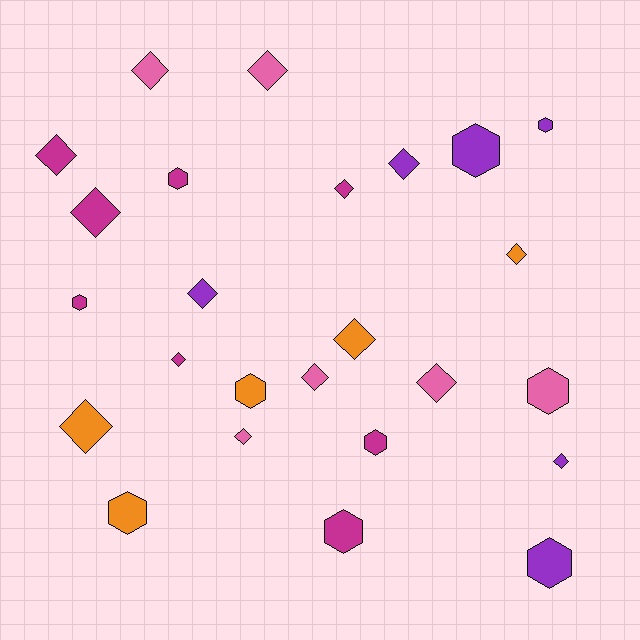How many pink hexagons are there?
There is 1 pink hexagon.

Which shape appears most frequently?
Diamond, with 15 objects.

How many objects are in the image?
There are 25 objects.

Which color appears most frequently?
Magenta, with 8 objects.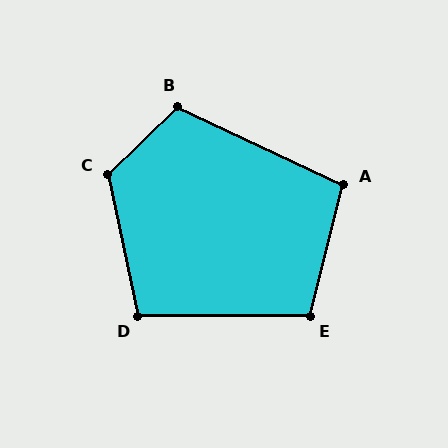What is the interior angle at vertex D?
Approximately 102 degrees (obtuse).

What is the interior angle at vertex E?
Approximately 104 degrees (obtuse).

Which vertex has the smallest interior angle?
A, at approximately 101 degrees.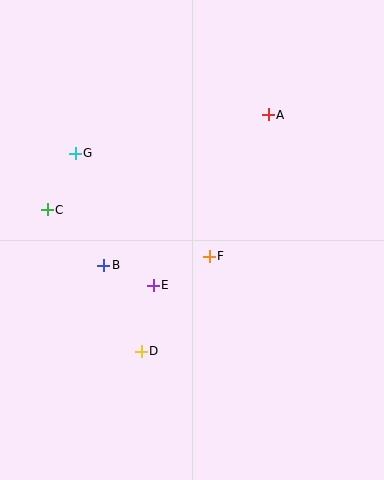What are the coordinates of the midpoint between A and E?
The midpoint between A and E is at (211, 200).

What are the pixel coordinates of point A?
Point A is at (268, 115).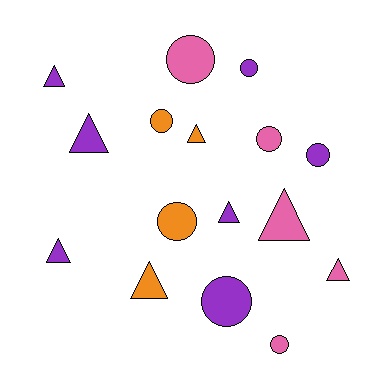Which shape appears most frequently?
Circle, with 8 objects.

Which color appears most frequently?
Purple, with 7 objects.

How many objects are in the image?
There are 16 objects.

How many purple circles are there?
There are 3 purple circles.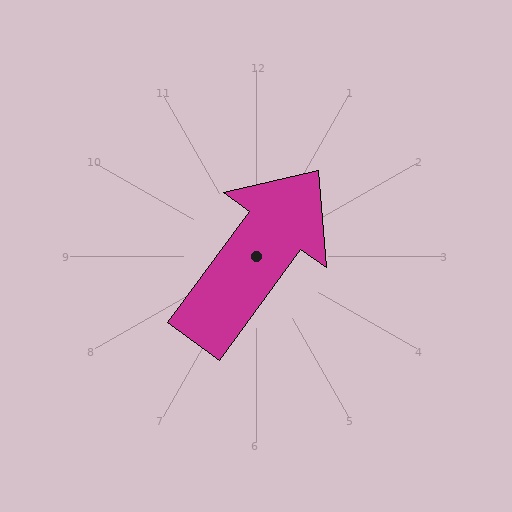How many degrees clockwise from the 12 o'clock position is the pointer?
Approximately 36 degrees.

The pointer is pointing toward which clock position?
Roughly 1 o'clock.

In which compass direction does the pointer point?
Northeast.